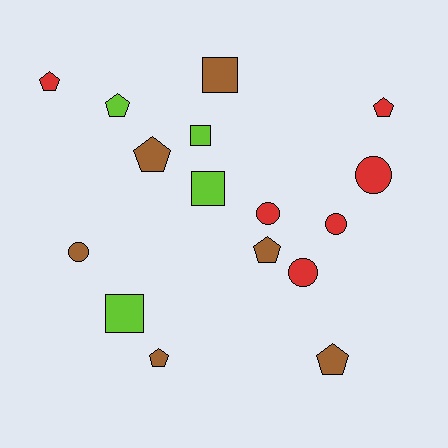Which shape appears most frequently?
Pentagon, with 7 objects.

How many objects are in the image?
There are 16 objects.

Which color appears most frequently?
Red, with 6 objects.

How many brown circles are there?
There is 1 brown circle.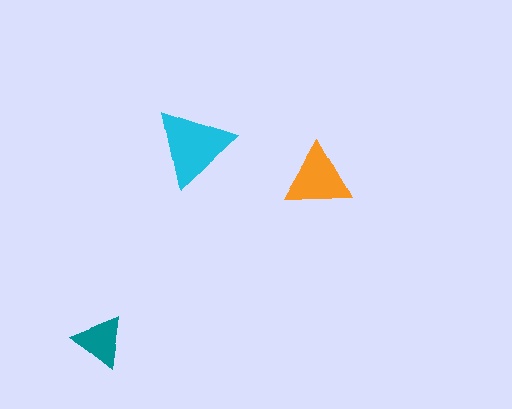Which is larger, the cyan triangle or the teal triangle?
The cyan one.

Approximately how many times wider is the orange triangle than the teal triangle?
About 1.5 times wider.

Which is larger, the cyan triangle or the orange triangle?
The cyan one.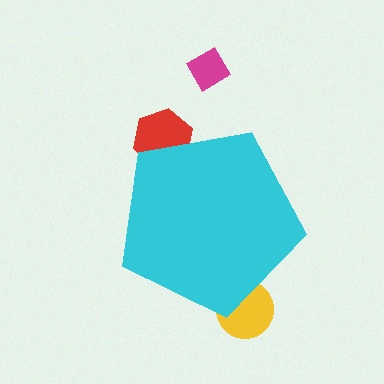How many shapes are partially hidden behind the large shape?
2 shapes are partially hidden.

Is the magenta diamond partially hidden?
No, the magenta diamond is fully visible.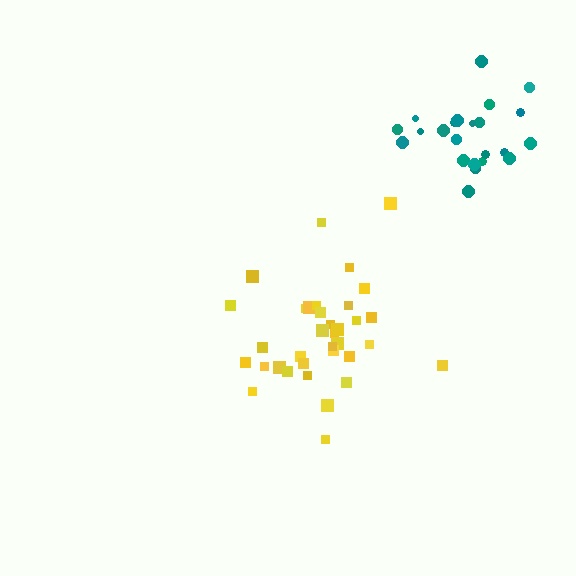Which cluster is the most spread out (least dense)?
Yellow.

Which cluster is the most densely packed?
Teal.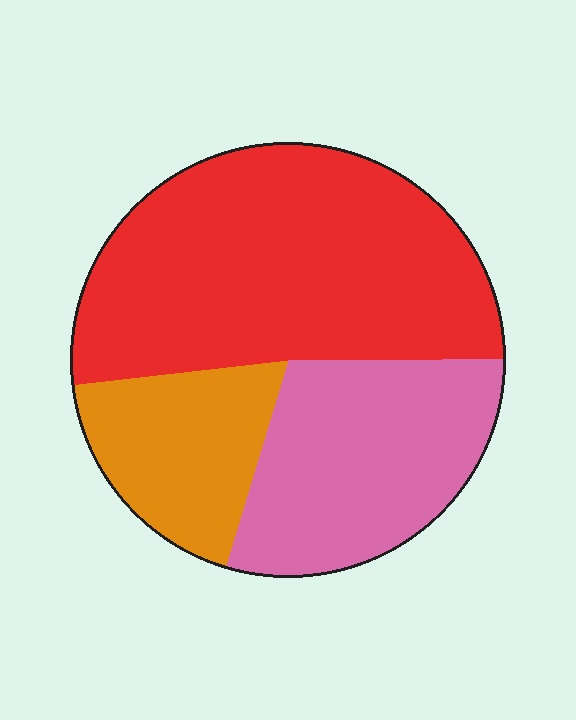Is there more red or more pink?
Red.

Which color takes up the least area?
Orange, at roughly 20%.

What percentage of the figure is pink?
Pink covers 30% of the figure.